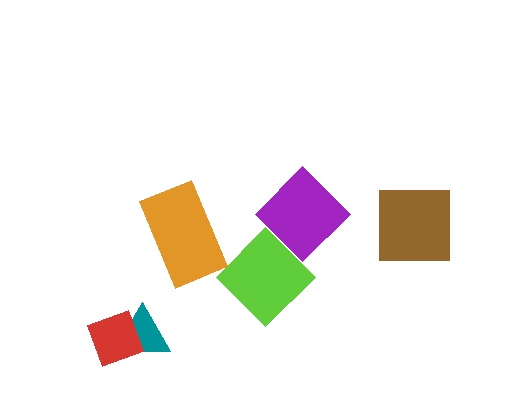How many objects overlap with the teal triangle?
1 object overlaps with the teal triangle.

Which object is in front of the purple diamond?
The lime diamond is in front of the purple diamond.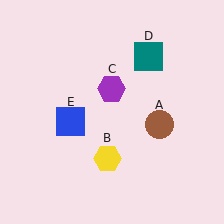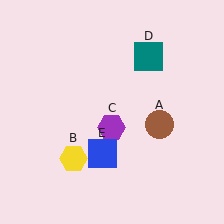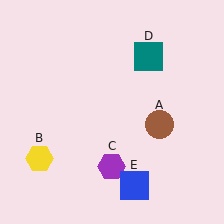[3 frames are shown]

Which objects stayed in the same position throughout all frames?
Brown circle (object A) and teal square (object D) remained stationary.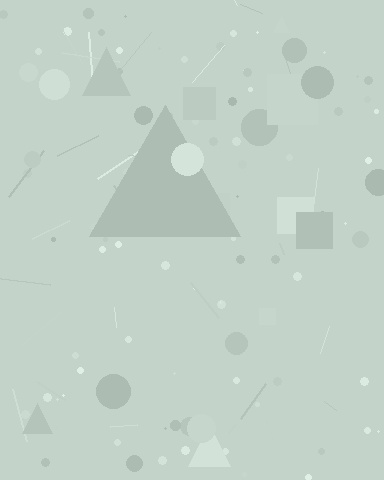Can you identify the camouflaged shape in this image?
The camouflaged shape is a triangle.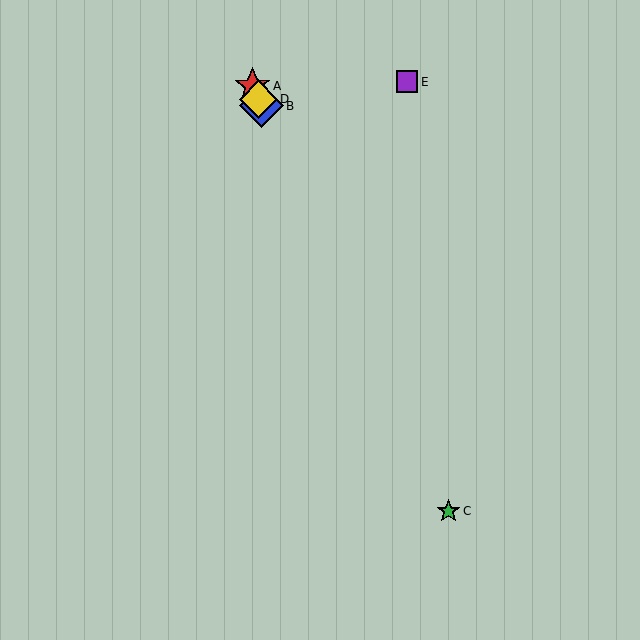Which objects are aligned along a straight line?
Objects A, B, C, D are aligned along a straight line.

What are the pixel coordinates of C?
Object C is at (449, 511).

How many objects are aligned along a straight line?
4 objects (A, B, C, D) are aligned along a straight line.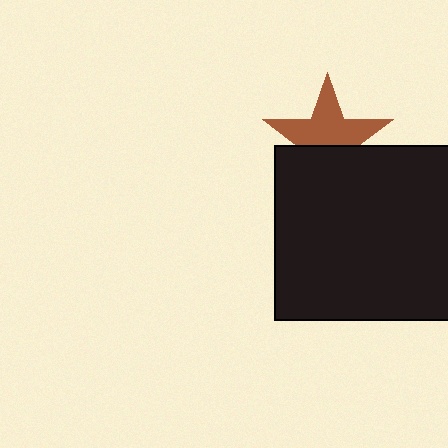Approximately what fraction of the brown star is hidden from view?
Roughly 41% of the brown star is hidden behind the black square.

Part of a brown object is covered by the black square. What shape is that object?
It is a star.